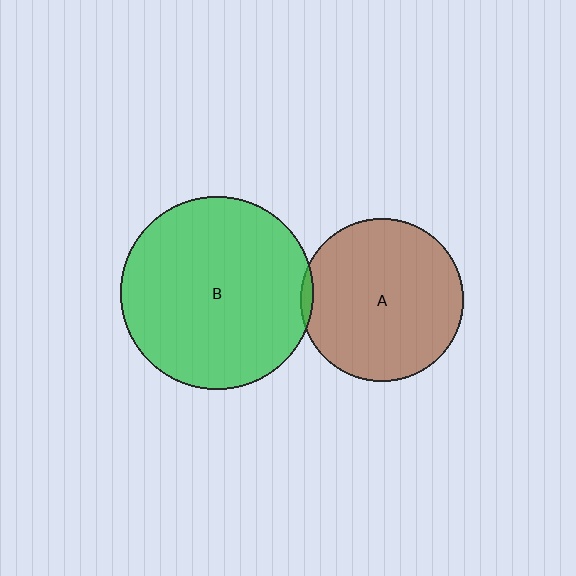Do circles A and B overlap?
Yes.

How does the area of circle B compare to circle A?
Approximately 1.4 times.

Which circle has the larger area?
Circle B (green).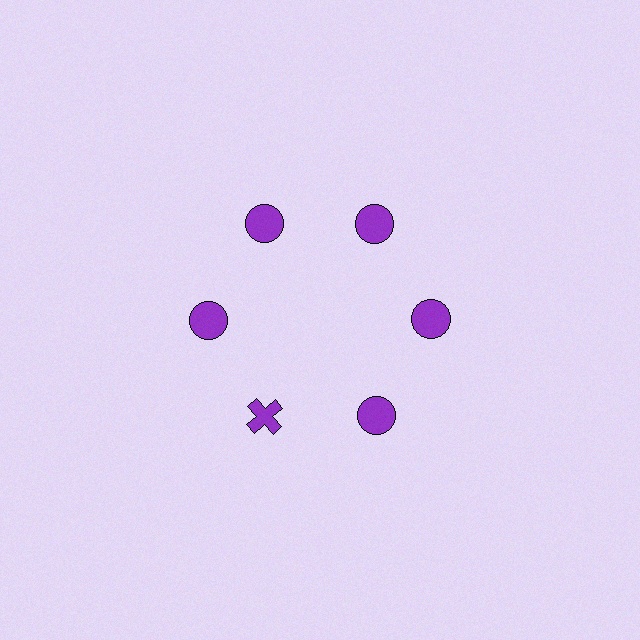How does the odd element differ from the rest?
It has a different shape: cross instead of circle.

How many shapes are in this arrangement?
There are 6 shapes arranged in a ring pattern.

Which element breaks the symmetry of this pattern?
The purple cross at roughly the 7 o'clock position breaks the symmetry. All other shapes are purple circles.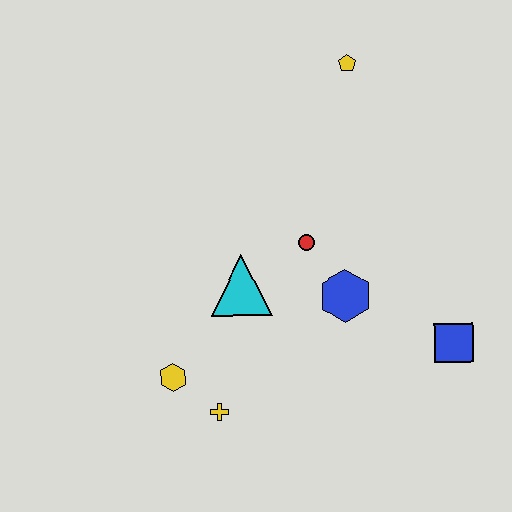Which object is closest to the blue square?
The blue hexagon is closest to the blue square.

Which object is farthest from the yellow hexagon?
The yellow pentagon is farthest from the yellow hexagon.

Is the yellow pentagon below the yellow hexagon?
No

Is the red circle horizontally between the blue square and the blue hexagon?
No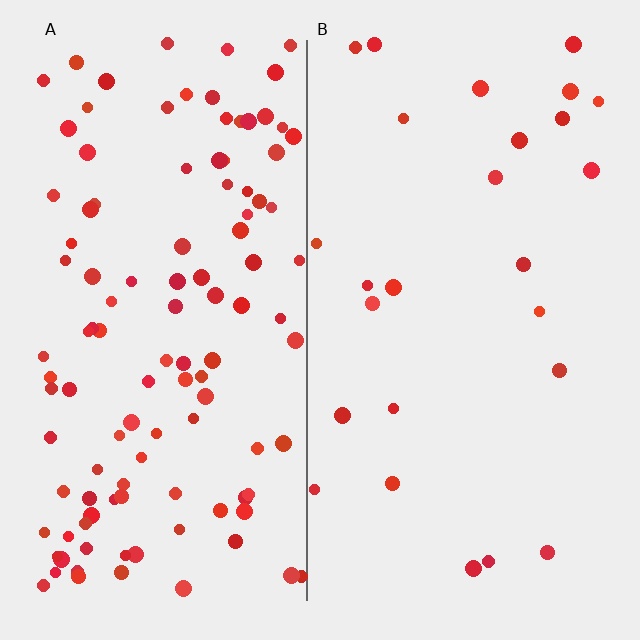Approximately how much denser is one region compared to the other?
Approximately 4.4× — region A over region B.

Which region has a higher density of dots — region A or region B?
A (the left).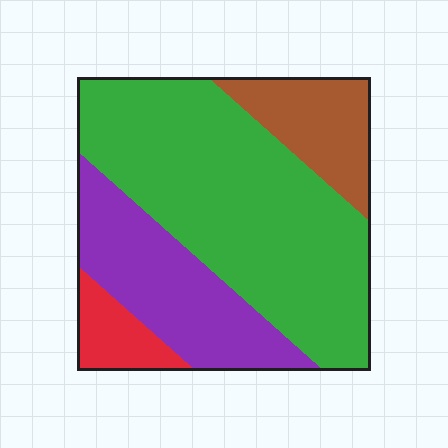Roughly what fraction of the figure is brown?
Brown covers roughly 15% of the figure.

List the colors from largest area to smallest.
From largest to smallest: green, purple, brown, red.